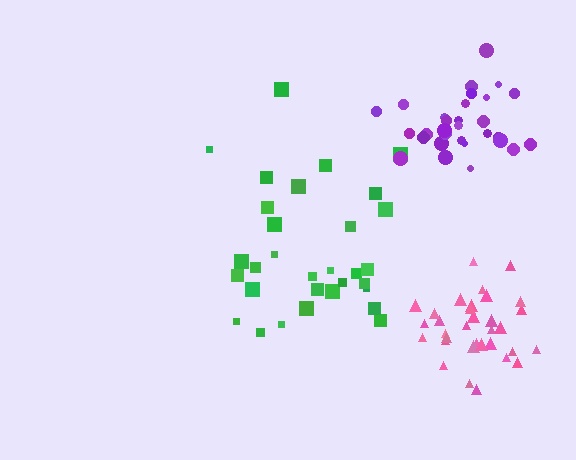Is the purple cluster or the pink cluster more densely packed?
Pink.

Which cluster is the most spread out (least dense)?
Green.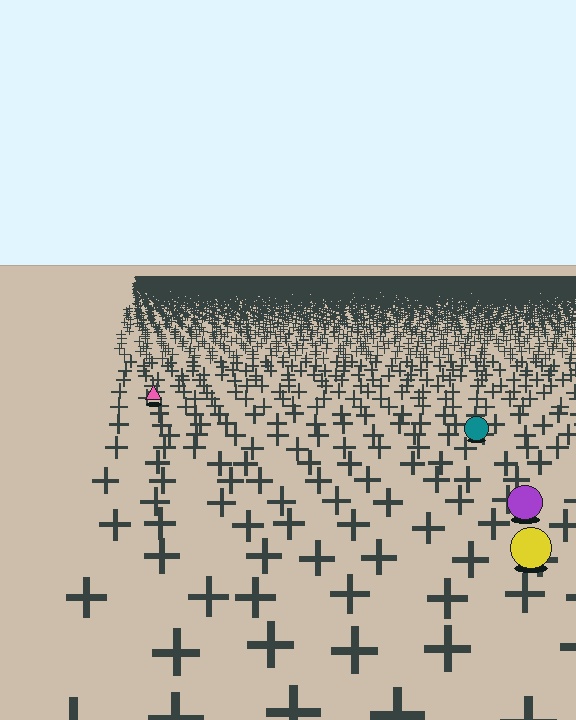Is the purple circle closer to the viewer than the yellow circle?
No. The yellow circle is closer — you can tell from the texture gradient: the ground texture is coarser near it.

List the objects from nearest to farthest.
From nearest to farthest: the yellow circle, the purple circle, the teal circle, the pink triangle.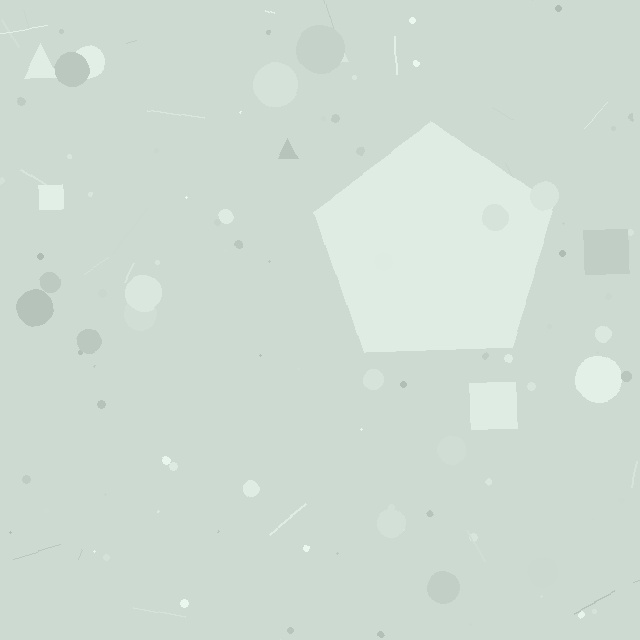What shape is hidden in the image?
A pentagon is hidden in the image.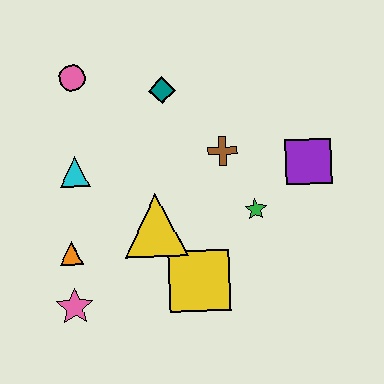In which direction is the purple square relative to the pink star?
The purple square is to the right of the pink star.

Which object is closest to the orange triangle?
The pink star is closest to the orange triangle.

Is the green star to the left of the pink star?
No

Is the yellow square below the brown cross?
Yes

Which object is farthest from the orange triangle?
The purple square is farthest from the orange triangle.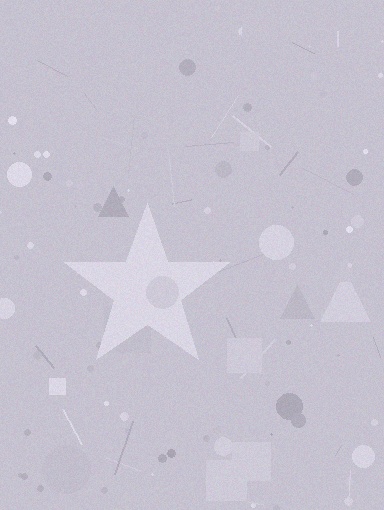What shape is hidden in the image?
A star is hidden in the image.